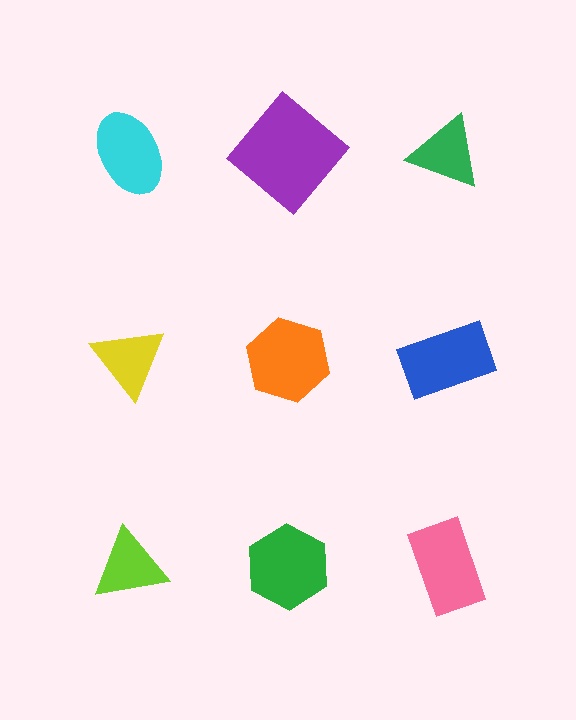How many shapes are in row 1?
3 shapes.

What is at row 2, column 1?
A yellow triangle.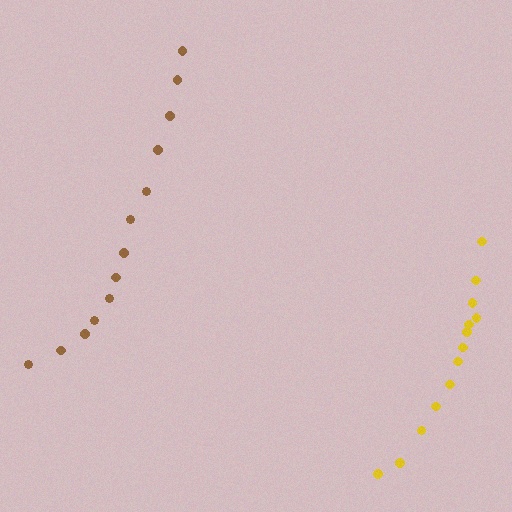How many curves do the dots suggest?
There are 2 distinct paths.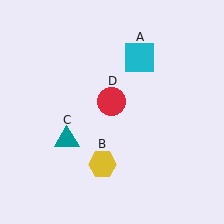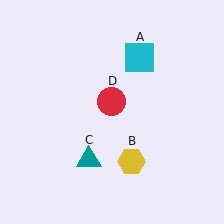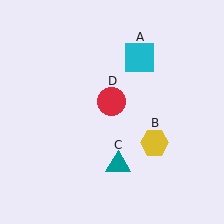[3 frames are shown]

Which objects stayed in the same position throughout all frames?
Cyan square (object A) and red circle (object D) remained stationary.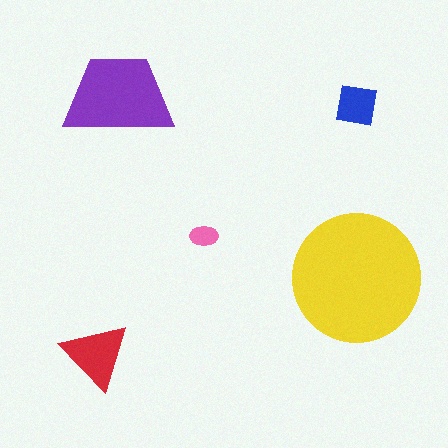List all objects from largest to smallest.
The yellow circle, the purple trapezoid, the red triangle, the blue square, the pink ellipse.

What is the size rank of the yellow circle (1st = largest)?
1st.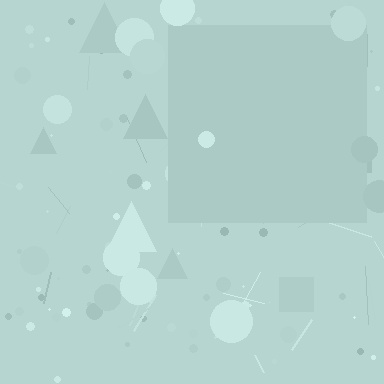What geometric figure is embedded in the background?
A square is embedded in the background.